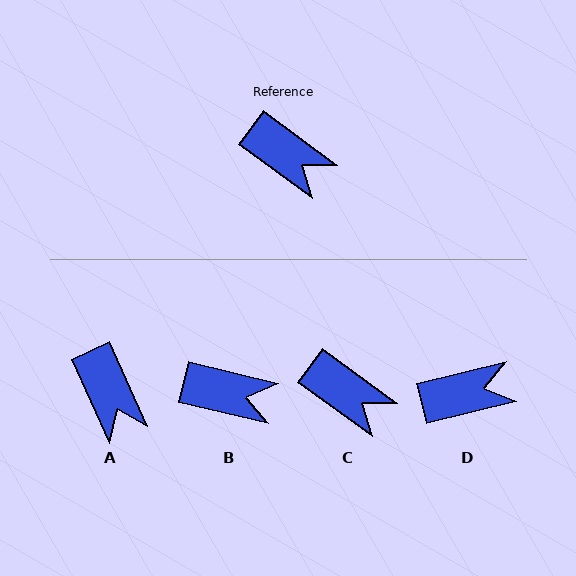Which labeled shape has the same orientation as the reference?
C.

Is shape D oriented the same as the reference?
No, it is off by about 50 degrees.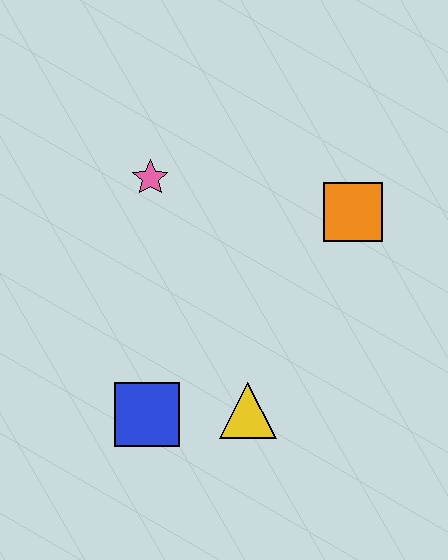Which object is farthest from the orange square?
The blue square is farthest from the orange square.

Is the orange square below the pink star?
Yes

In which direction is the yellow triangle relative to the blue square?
The yellow triangle is to the right of the blue square.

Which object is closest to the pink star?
The orange square is closest to the pink star.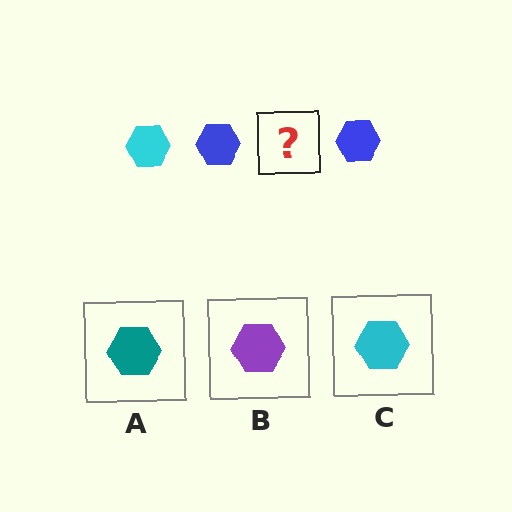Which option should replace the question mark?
Option C.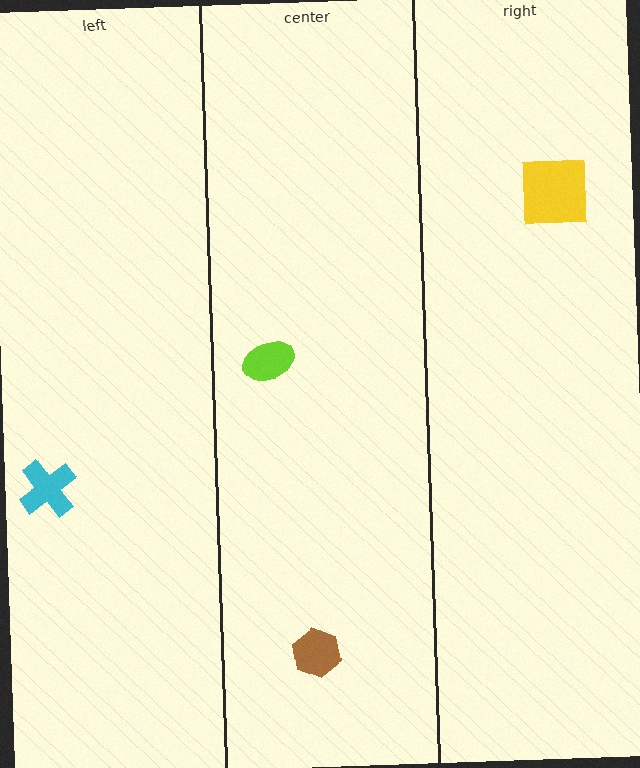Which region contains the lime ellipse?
The center region.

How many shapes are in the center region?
2.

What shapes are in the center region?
The brown hexagon, the lime ellipse.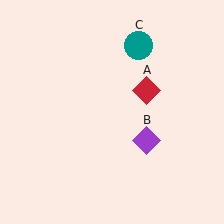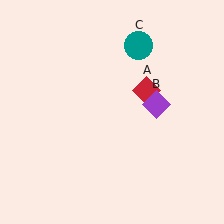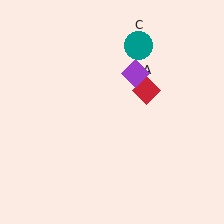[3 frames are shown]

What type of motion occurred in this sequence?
The purple diamond (object B) rotated counterclockwise around the center of the scene.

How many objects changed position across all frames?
1 object changed position: purple diamond (object B).